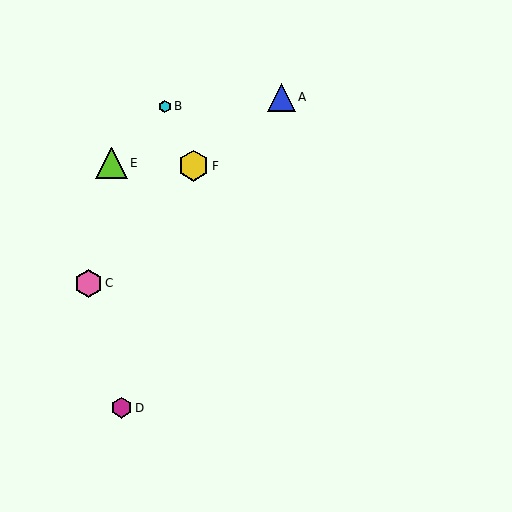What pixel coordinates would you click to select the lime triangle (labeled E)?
Click at (112, 163) to select the lime triangle E.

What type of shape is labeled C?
Shape C is a pink hexagon.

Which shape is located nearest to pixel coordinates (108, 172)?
The lime triangle (labeled E) at (112, 163) is nearest to that location.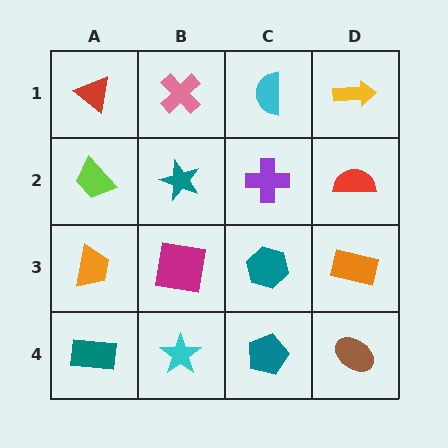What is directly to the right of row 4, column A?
A cyan star.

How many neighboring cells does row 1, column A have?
2.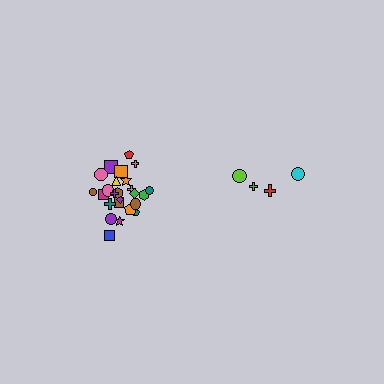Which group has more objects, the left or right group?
The left group.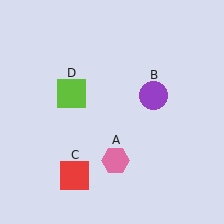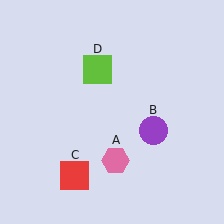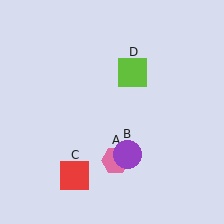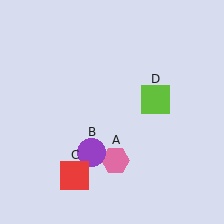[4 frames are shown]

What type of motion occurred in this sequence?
The purple circle (object B), lime square (object D) rotated clockwise around the center of the scene.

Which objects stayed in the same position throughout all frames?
Pink hexagon (object A) and red square (object C) remained stationary.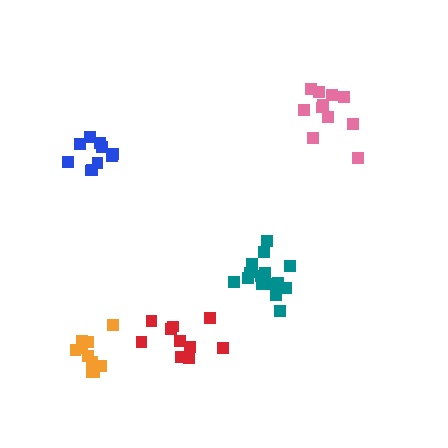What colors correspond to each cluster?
The clusters are colored: red, pink, teal, orange, blue.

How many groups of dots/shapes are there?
There are 5 groups.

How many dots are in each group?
Group 1: 10 dots, Group 2: 11 dots, Group 3: 16 dots, Group 4: 10 dots, Group 5: 10 dots (57 total).